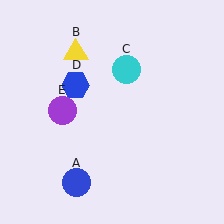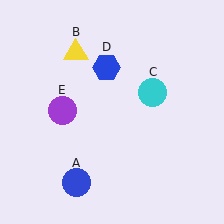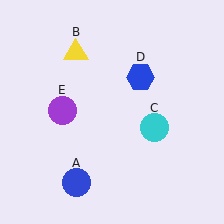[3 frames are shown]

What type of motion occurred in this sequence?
The cyan circle (object C), blue hexagon (object D) rotated clockwise around the center of the scene.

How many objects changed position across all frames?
2 objects changed position: cyan circle (object C), blue hexagon (object D).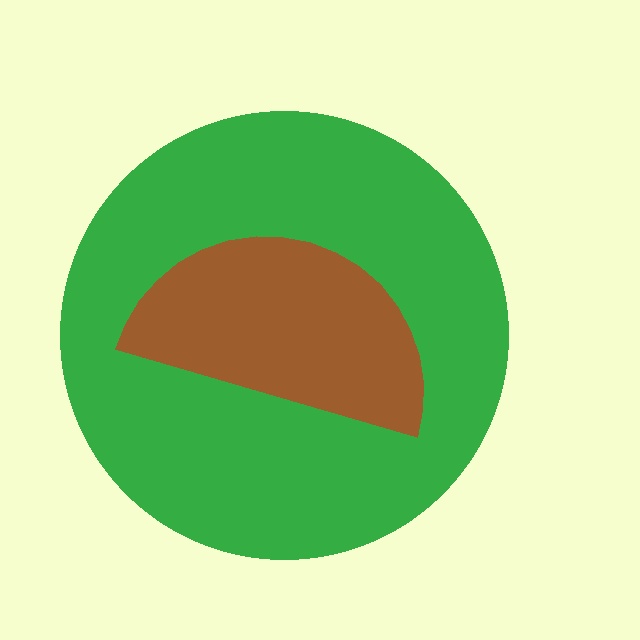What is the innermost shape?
The brown semicircle.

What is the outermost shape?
The green circle.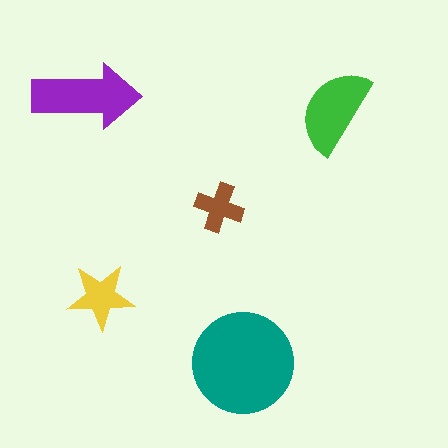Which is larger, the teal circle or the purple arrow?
The teal circle.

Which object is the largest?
The teal circle.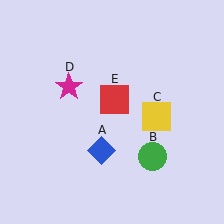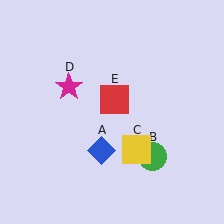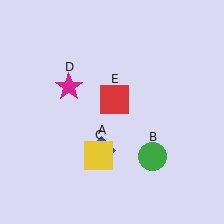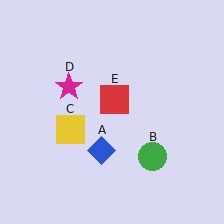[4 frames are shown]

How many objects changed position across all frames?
1 object changed position: yellow square (object C).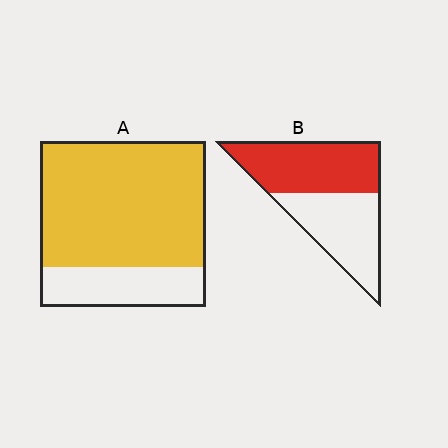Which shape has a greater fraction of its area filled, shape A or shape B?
Shape A.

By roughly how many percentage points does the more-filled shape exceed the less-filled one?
By roughly 25 percentage points (A over B).